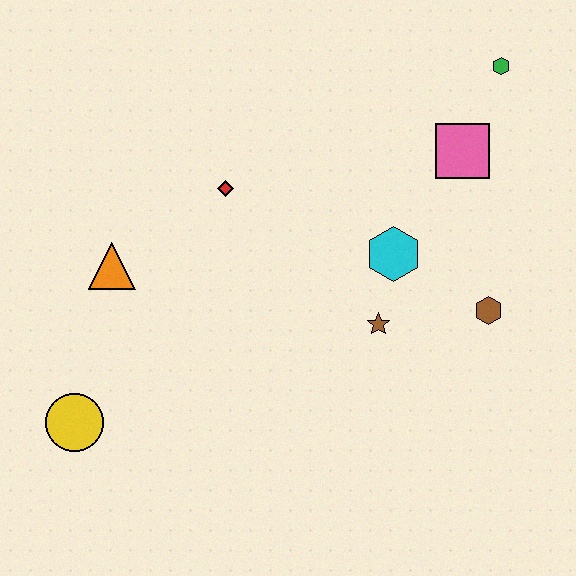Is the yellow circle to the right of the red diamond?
No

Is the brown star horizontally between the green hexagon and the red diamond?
Yes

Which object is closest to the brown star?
The cyan hexagon is closest to the brown star.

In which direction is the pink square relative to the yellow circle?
The pink square is to the right of the yellow circle.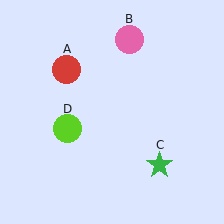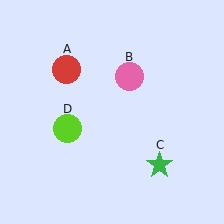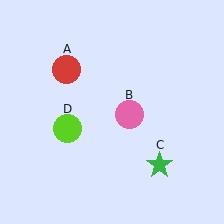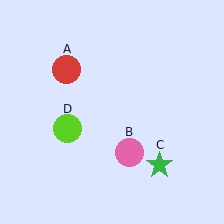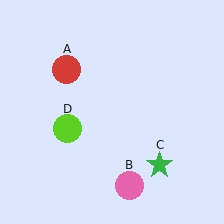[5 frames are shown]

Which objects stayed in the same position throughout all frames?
Red circle (object A) and green star (object C) and lime circle (object D) remained stationary.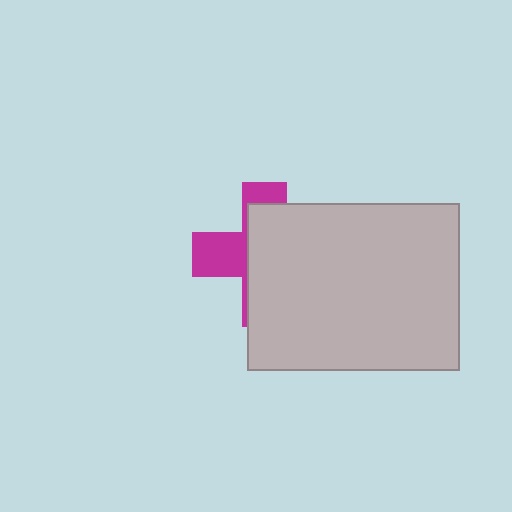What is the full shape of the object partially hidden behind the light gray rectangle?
The partially hidden object is a magenta cross.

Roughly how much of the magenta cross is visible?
A small part of it is visible (roughly 36%).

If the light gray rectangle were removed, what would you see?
You would see the complete magenta cross.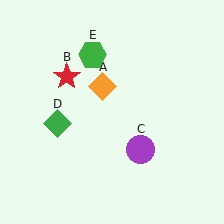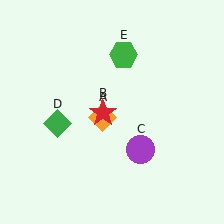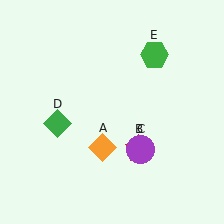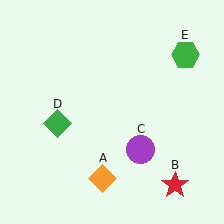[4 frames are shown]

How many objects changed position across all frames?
3 objects changed position: orange diamond (object A), red star (object B), green hexagon (object E).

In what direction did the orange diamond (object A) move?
The orange diamond (object A) moved down.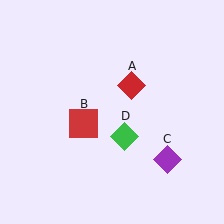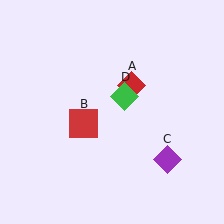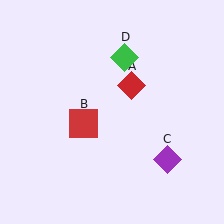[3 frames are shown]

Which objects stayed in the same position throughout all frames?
Red diamond (object A) and red square (object B) and purple diamond (object C) remained stationary.